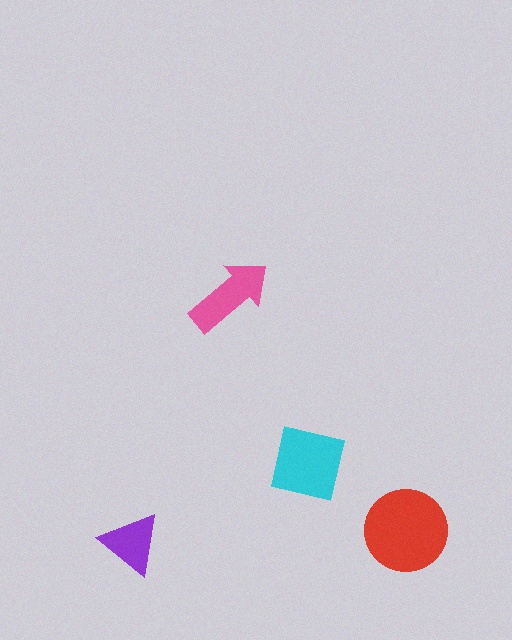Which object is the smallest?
The purple triangle.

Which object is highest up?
The pink arrow is topmost.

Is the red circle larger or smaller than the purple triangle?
Larger.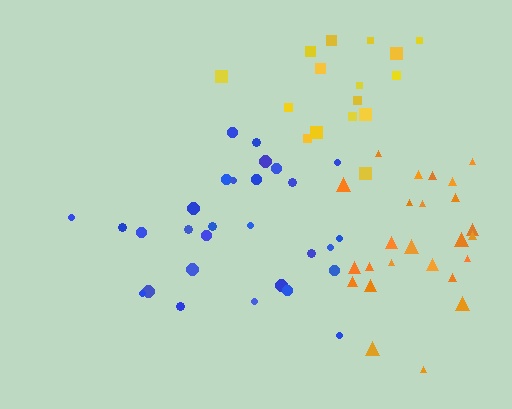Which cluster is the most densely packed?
Orange.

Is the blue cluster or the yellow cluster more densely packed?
Blue.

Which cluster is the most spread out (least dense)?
Yellow.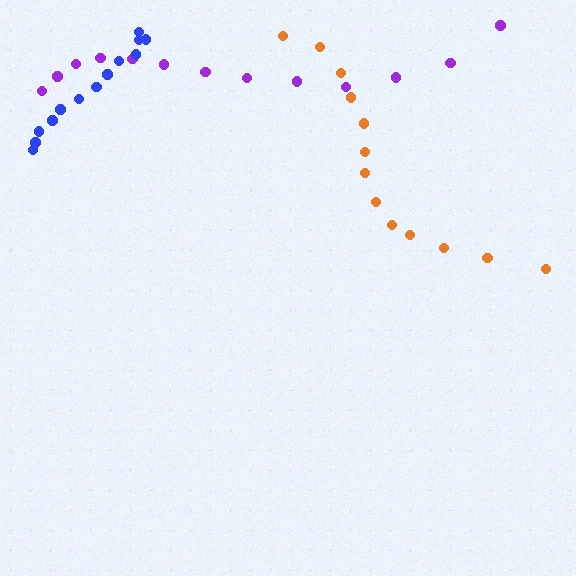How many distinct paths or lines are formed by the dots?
There are 3 distinct paths.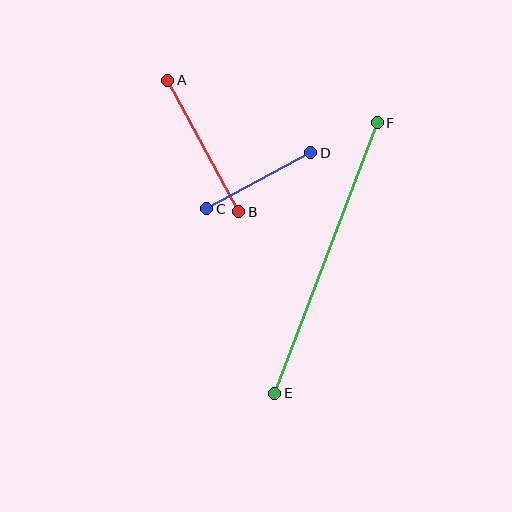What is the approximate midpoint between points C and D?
The midpoint is at approximately (259, 181) pixels.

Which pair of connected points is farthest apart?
Points E and F are farthest apart.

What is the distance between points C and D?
The distance is approximately 118 pixels.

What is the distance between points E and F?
The distance is approximately 289 pixels.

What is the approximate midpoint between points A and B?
The midpoint is at approximately (203, 146) pixels.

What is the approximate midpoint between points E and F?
The midpoint is at approximately (326, 258) pixels.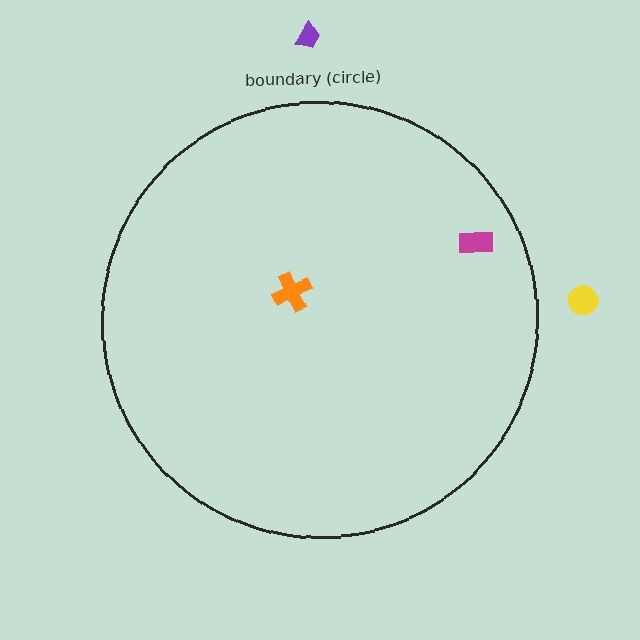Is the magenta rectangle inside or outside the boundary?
Inside.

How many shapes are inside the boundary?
2 inside, 2 outside.